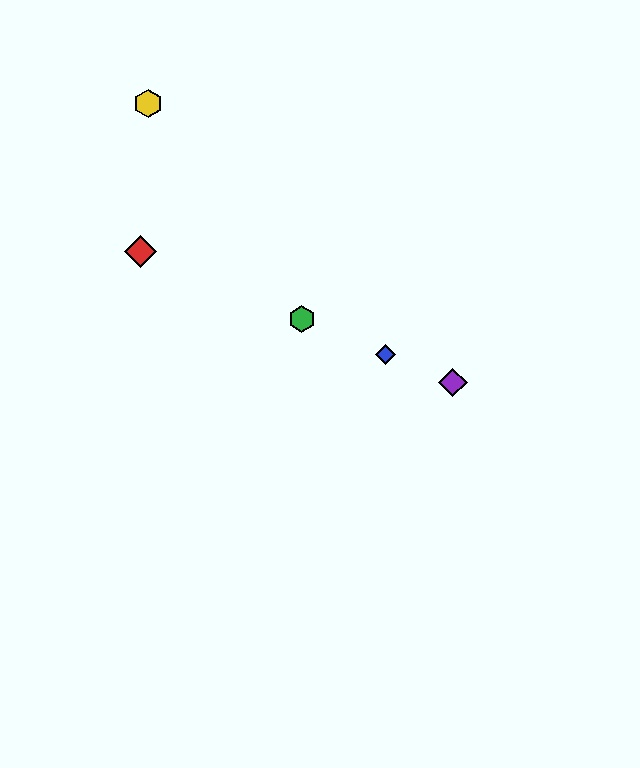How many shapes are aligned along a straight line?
4 shapes (the red diamond, the blue diamond, the green hexagon, the purple diamond) are aligned along a straight line.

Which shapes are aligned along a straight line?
The red diamond, the blue diamond, the green hexagon, the purple diamond are aligned along a straight line.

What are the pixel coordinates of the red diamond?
The red diamond is at (141, 251).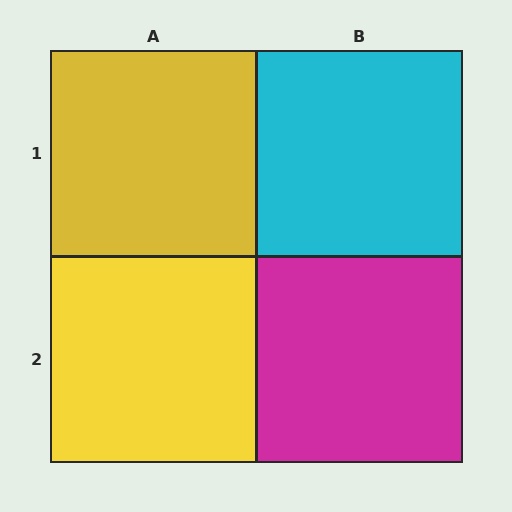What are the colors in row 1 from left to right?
Yellow, cyan.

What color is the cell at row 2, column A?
Yellow.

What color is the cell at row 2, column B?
Magenta.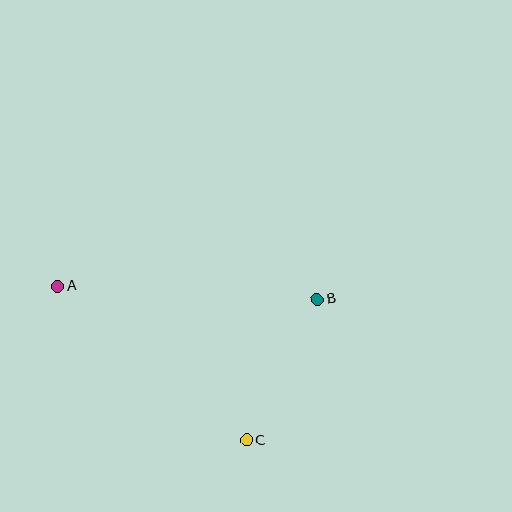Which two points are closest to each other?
Points B and C are closest to each other.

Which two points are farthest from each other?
Points A and B are farthest from each other.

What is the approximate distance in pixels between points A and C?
The distance between A and C is approximately 244 pixels.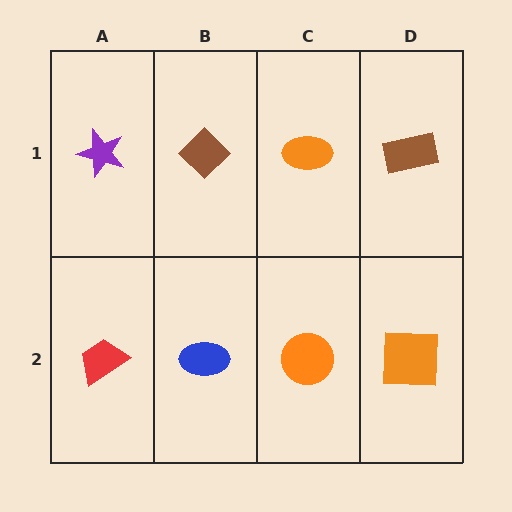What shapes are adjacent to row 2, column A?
A purple star (row 1, column A), a blue ellipse (row 2, column B).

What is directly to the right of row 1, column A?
A brown diamond.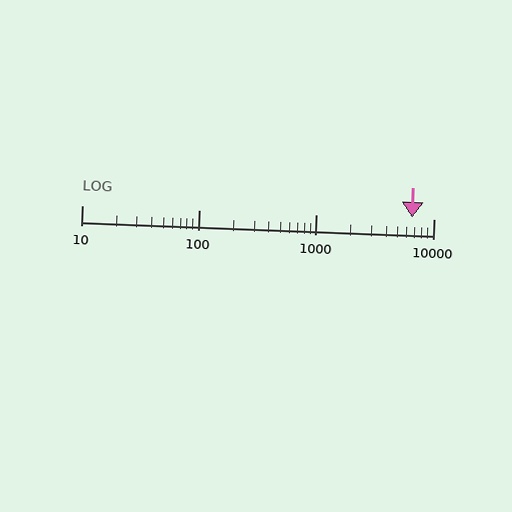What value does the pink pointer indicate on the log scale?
The pointer indicates approximately 6500.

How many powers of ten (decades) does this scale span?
The scale spans 3 decades, from 10 to 10000.